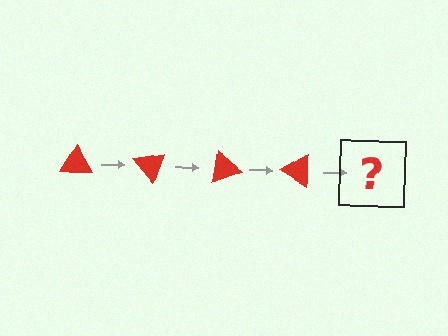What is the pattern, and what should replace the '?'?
The pattern is that the triangle rotates 50 degrees each step. The '?' should be a red triangle rotated 200 degrees.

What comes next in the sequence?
The next element should be a red triangle rotated 200 degrees.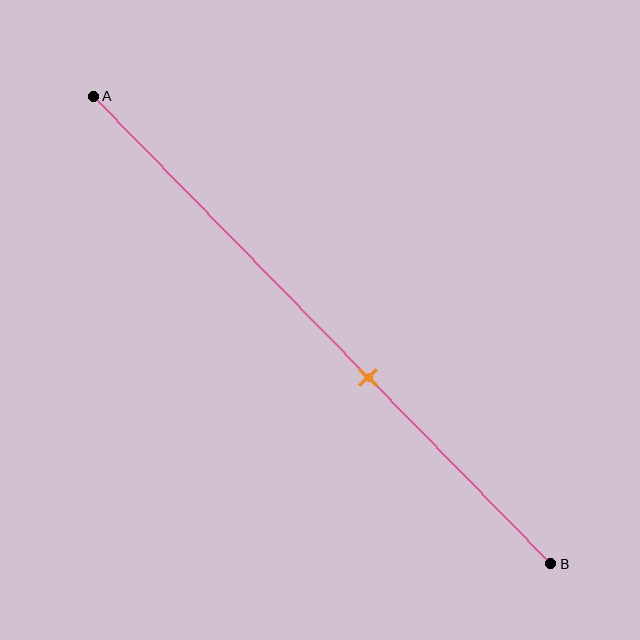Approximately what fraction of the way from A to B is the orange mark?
The orange mark is approximately 60% of the way from A to B.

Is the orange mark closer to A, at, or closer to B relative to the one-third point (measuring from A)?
The orange mark is closer to point B than the one-third point of segment AB.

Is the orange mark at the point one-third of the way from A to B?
No, the mark is at about 60% from A, not at the 33% one-third point.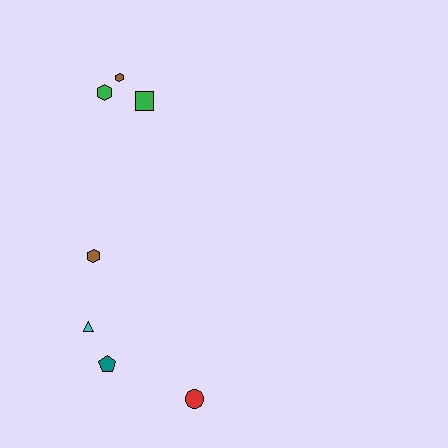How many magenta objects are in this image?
There are no magenta objects.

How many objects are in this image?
There are 7 objects.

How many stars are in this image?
There are no stars.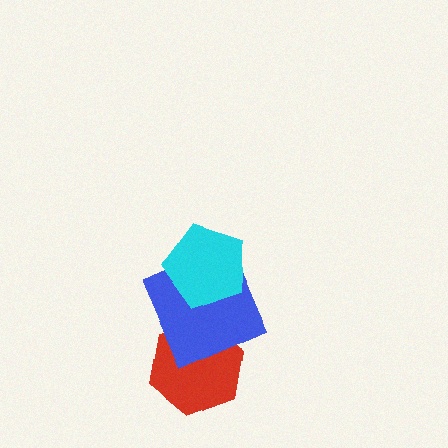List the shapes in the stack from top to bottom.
From top to bottom: the cyan pentagon, the blue square, the red hexagon.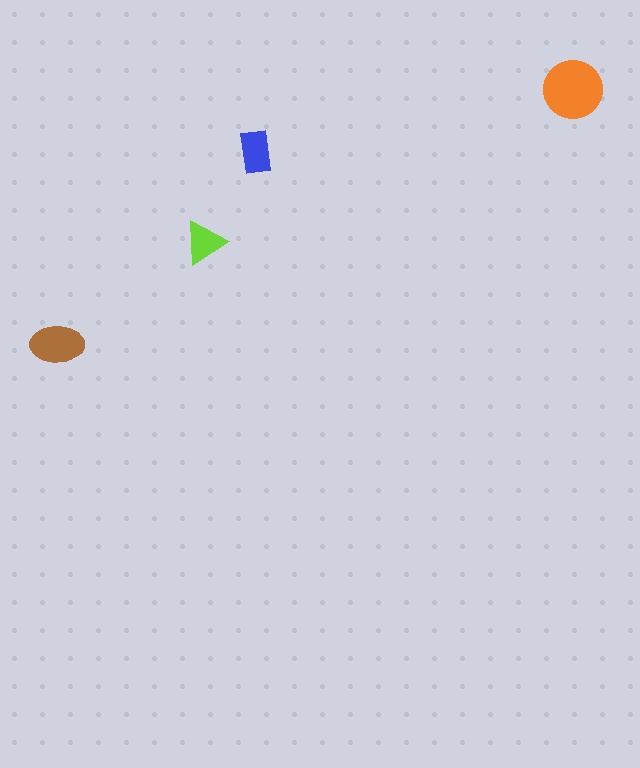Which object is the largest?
The orange circle.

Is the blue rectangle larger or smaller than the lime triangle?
Larger.